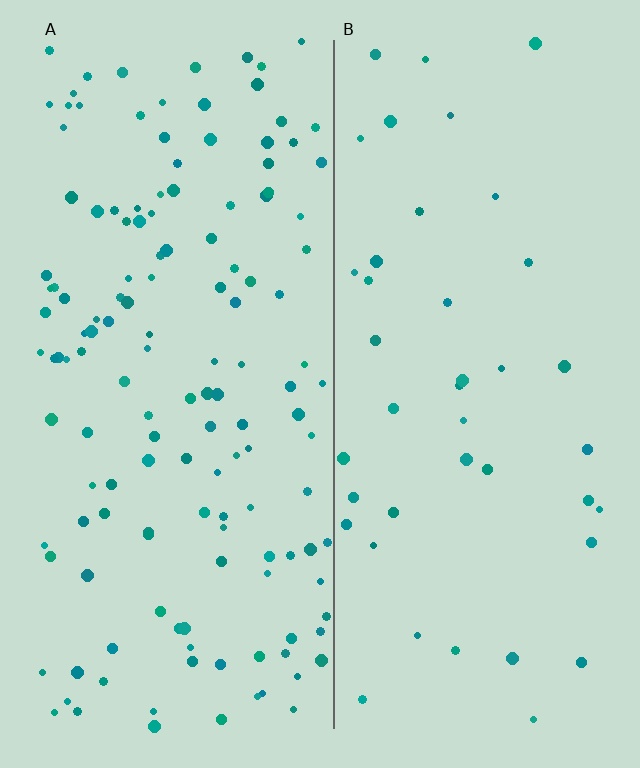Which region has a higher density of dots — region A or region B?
A (the left).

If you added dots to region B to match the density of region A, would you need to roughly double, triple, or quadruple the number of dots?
Approximately triple.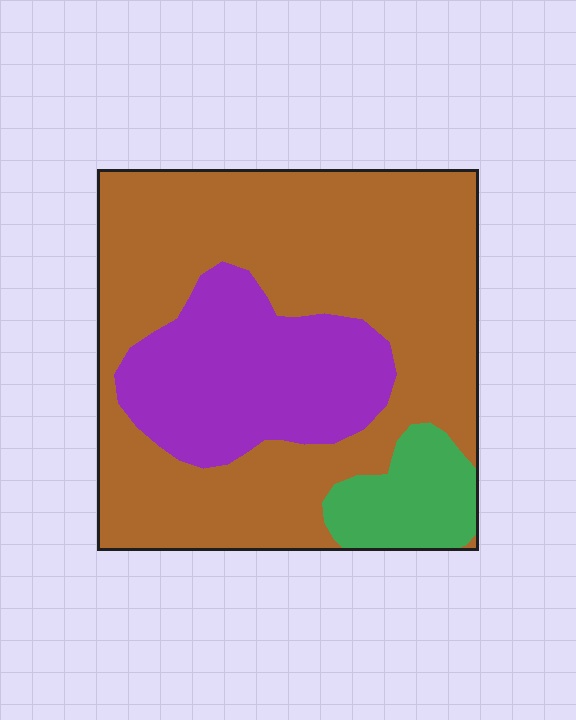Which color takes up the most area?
Brown, at roughly 65%.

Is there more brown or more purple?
Brown.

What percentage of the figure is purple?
Purple takes up between a sixth and a third of the figure.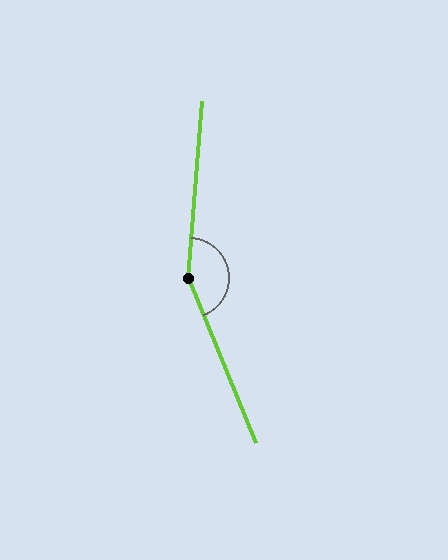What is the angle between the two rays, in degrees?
Approximately 154 degrees.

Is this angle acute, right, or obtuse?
It is obtuse.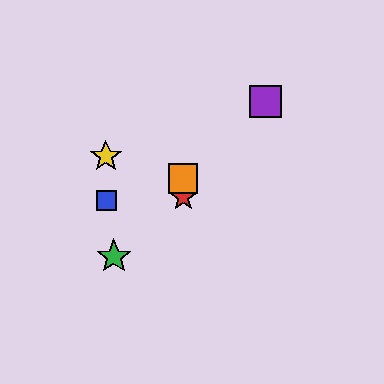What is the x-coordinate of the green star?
The green star is at x≈114.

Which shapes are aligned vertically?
The red star, the orange square are aligned vertically.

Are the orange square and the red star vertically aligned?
Yes, both are at x≈183.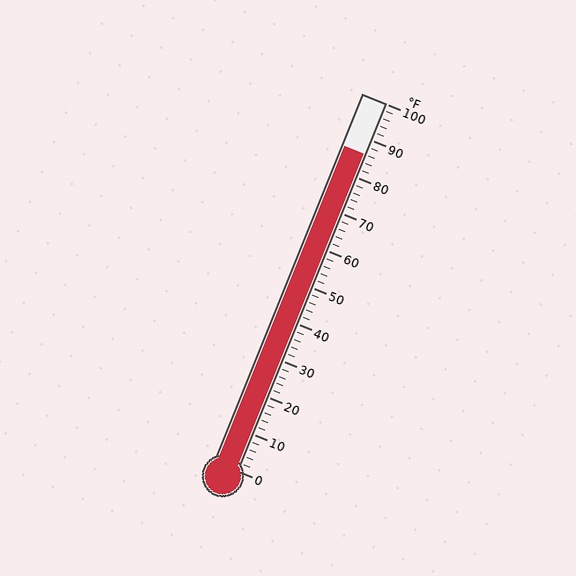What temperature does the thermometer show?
The thermometer shows approximately 86°F.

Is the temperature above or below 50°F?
The temperature is above 50°F.